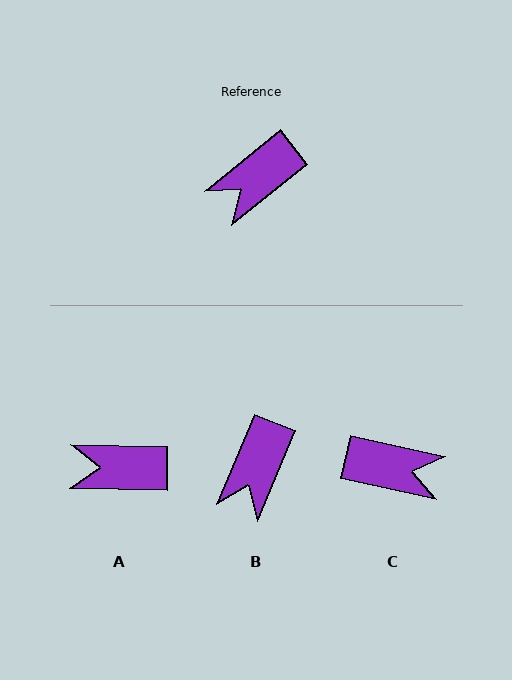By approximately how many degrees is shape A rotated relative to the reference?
Approximately 40 degrees clockwise.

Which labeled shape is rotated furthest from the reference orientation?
C, about 128 degrees away.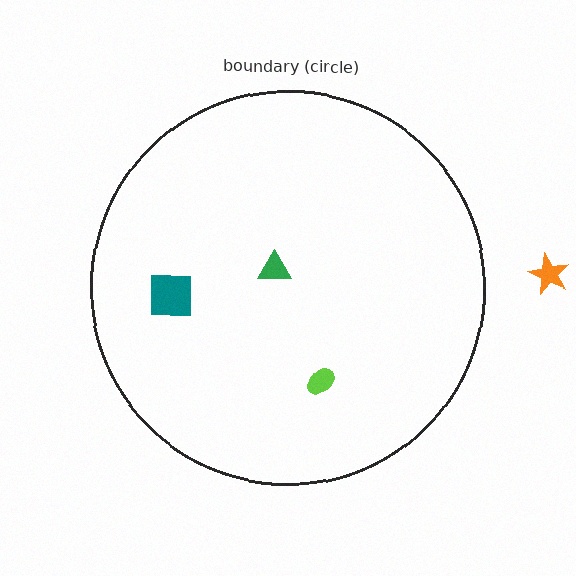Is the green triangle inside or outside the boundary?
Inside.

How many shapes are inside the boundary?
3 inside, 1 outside.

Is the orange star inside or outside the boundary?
Outside.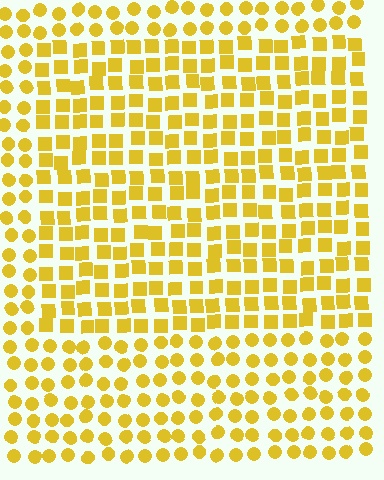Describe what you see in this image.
The image is filled with small yellow elements arranged in a uniform grid. A rectangle-shaped region contains squares, while the surrounding area contains circles. The boundary is defined purely by the change in element shape.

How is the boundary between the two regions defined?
The boundary is defined by a change in element shape: squares inside vs. circles outside. All elements share the same color and spacing.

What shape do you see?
I see a rectangle.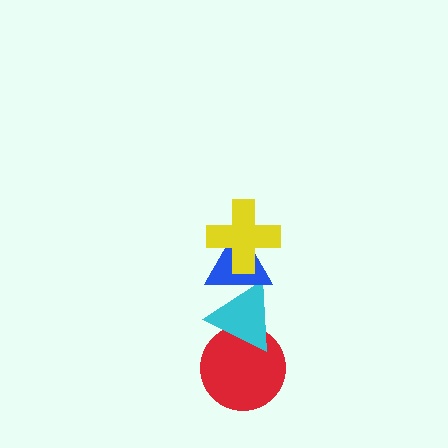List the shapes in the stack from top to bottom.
From top to bottom: the yellow cross, the blue triangle, the cyan triangle, the red circle.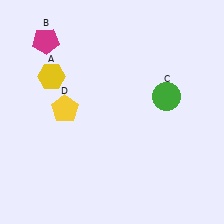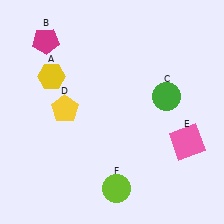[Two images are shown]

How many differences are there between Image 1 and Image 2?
There are 2 differences between the two images.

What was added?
A pink square (E), a lime circle (F) were added in Image 2.